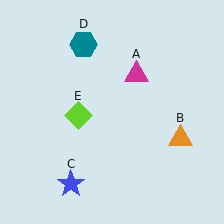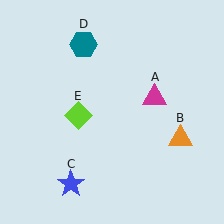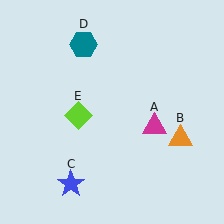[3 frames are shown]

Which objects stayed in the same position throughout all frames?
Orange triangle (object B) and blue star (object C) and teal hexagon (object D) and lime diamond (object E) remained stationary.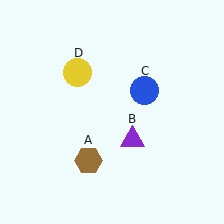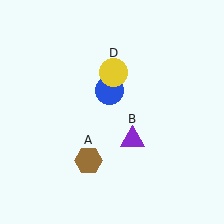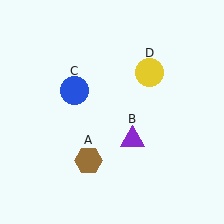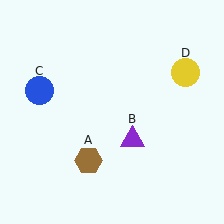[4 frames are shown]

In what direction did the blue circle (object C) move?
The blue circle (object C) moved left.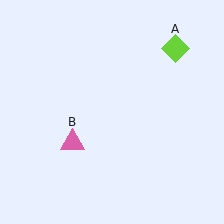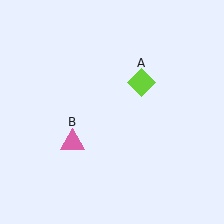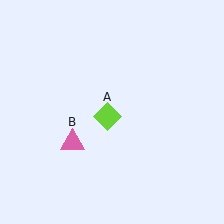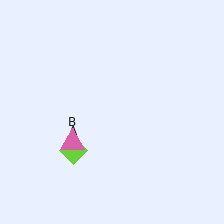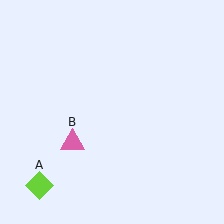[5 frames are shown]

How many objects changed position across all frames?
1 object changed position: lime diamond (object A).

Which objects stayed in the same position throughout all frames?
Pink triangle (object B) remained stationary.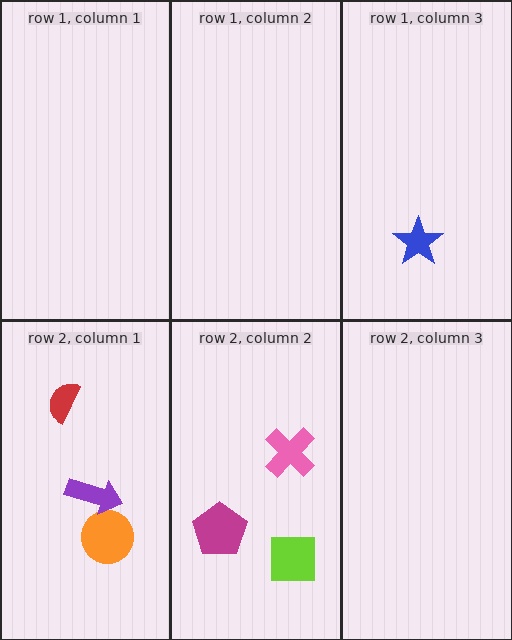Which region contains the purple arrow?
The row 2, column 1 region.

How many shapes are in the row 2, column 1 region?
3.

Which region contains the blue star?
The row 1, column 3 region.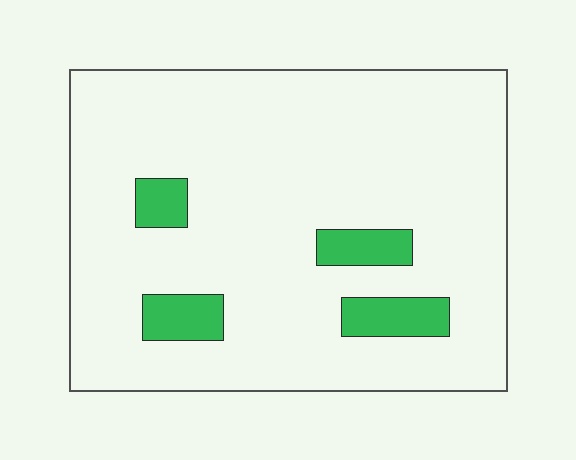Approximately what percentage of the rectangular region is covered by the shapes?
Approximately 10%.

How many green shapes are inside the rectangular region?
4.